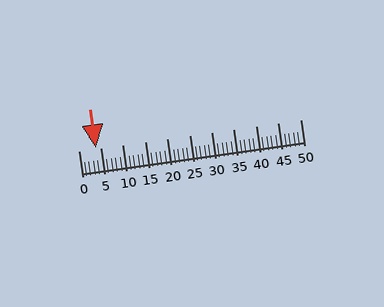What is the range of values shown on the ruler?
The ruler shows values from 0 to 50.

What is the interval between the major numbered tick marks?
The major tick marks are spaced 5 units apart.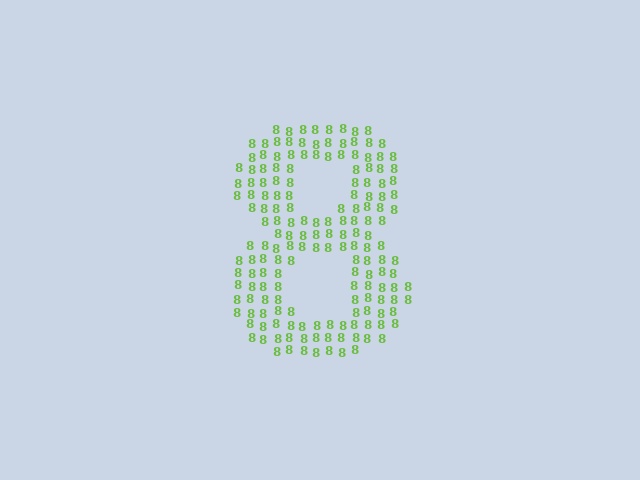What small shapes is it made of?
It is made of small digit 8's.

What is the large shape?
The large shape is the digit 8.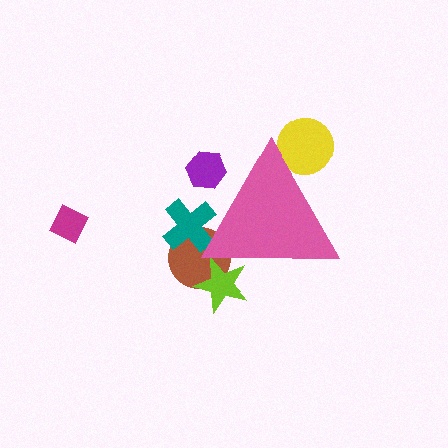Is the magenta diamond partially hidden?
No, the magenta diamond is fully visible.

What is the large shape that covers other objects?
A pink triangle.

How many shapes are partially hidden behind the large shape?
5 shapes are partially hidden.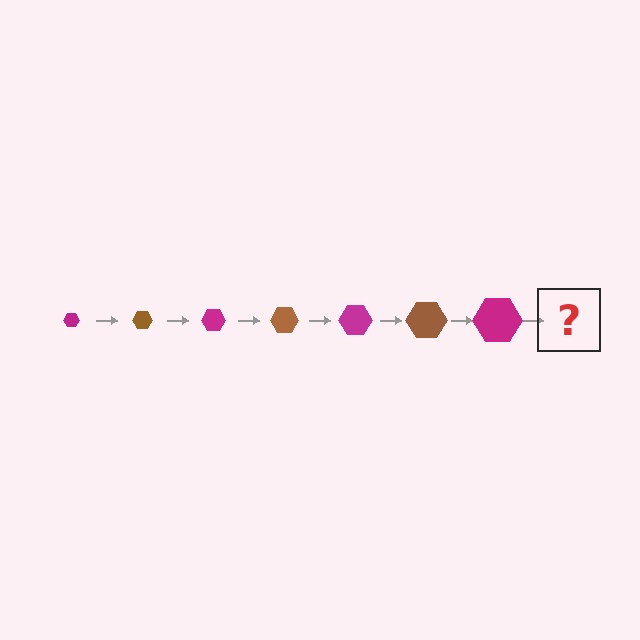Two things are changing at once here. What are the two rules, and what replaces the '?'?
The two rules are that the hexagon grows larger each step and the color cycles through magenta and brown. The '?' should be a brown hexagon, larger than the previous one.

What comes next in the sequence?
The next element should be a brown hexagon, larger than the previous one.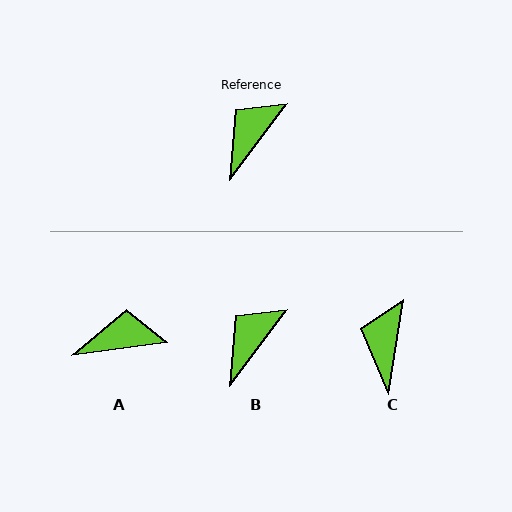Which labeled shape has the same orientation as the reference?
B.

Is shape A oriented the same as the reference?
No, it is off by about 45 degrees.